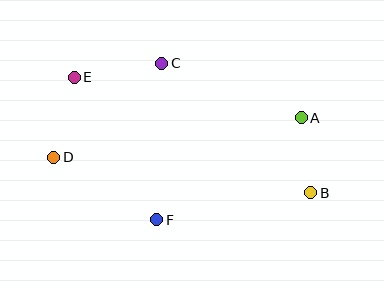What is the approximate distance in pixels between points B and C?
The distance between B and C is approximately 197 pixels.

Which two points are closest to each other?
Points A and B are closest to each other.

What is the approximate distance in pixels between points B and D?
The distance between B and D is approximately 259 pixels.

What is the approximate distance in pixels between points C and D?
The distance between C and D is approximately 143 pixels.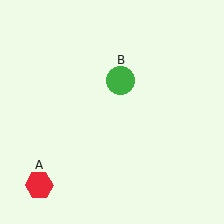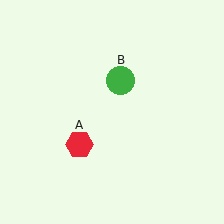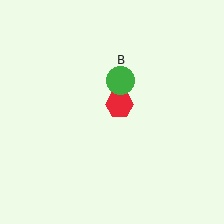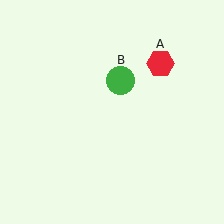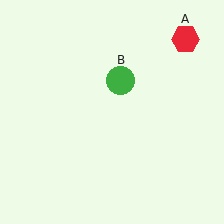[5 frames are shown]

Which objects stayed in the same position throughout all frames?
Green circle (object B) remained stationary.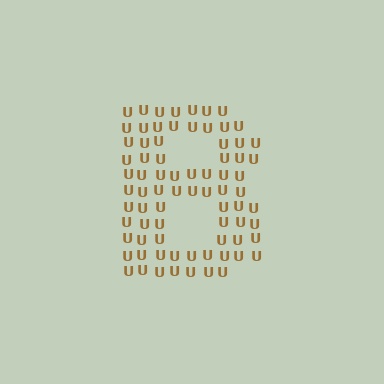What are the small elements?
The small elements are letter U's.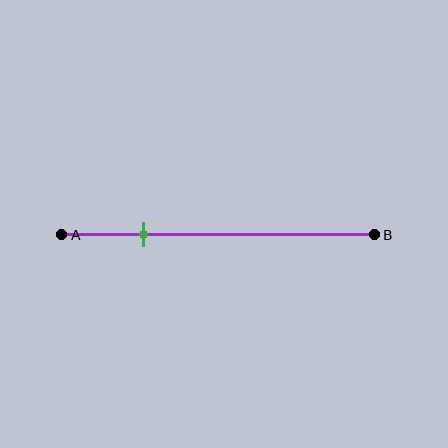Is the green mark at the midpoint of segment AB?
No, the mark is at about 25% from A, not at the 50% midpoint.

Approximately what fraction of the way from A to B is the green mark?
The green mark is approximately 25% of the way from A to B.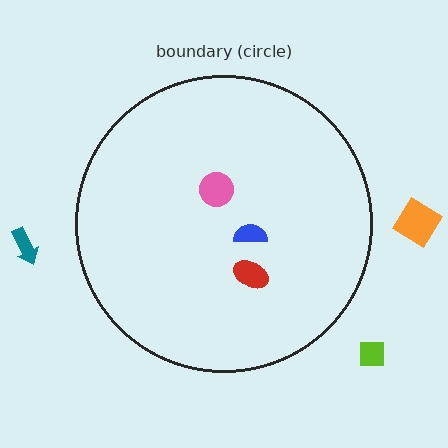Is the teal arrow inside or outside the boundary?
Outside.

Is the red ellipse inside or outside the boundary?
Inside.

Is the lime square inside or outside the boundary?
Outside.